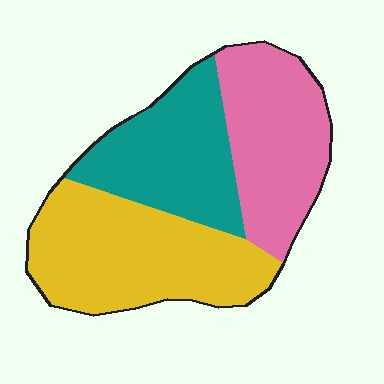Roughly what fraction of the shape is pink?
Pink covers about 30% of the shape.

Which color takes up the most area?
Yellow, at roughly 40%.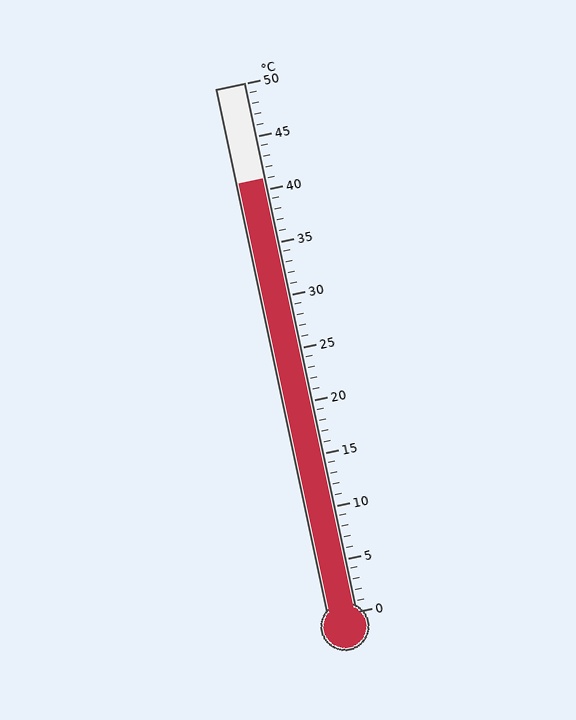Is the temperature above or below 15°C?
The temperature is above 15°C.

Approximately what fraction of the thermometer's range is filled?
The thermometer is filled to approximately 80% of its range.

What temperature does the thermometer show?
The thermometer shows approximately 41°C.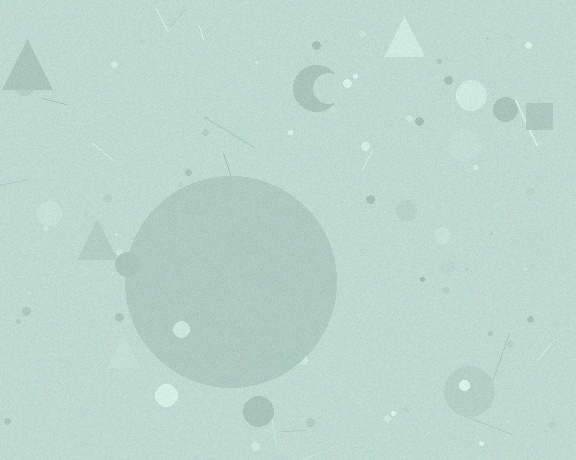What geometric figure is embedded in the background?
A circle is embedded in the background.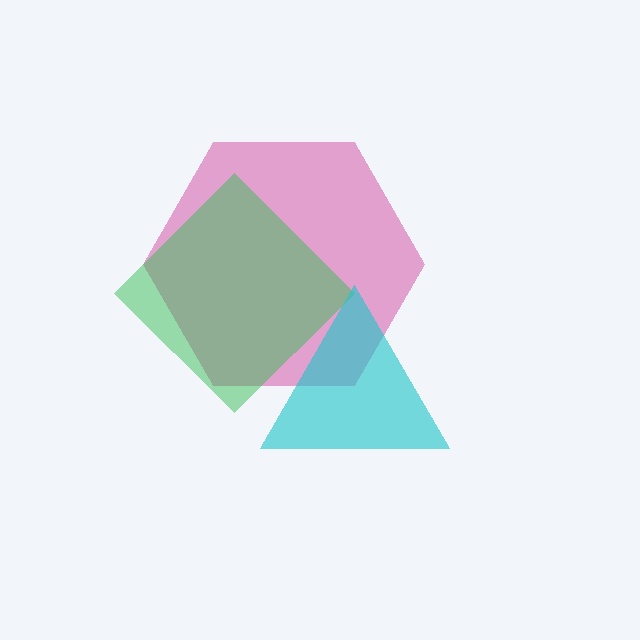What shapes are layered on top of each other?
The layered shapes are: a pink hexagon, a green diamond, a cyan triangle.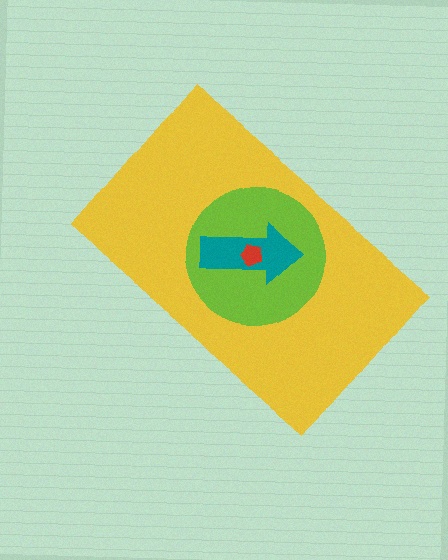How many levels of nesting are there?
4.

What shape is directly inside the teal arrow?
The red pentagon.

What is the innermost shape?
The red pentagon.